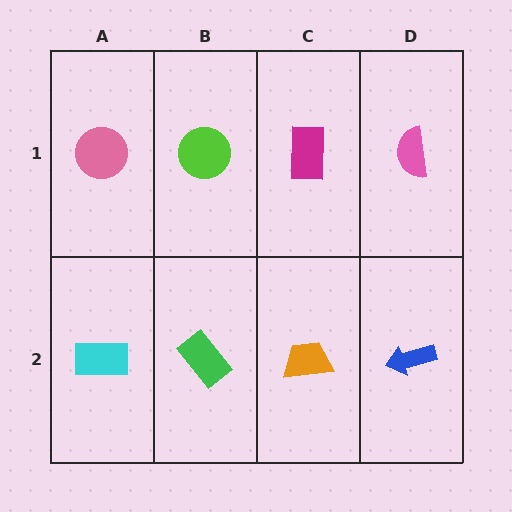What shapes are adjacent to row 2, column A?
A pink circle (row 1, column A), a green rectangle (row 2, column B).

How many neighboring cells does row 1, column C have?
3.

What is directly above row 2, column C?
A magenta rectangle.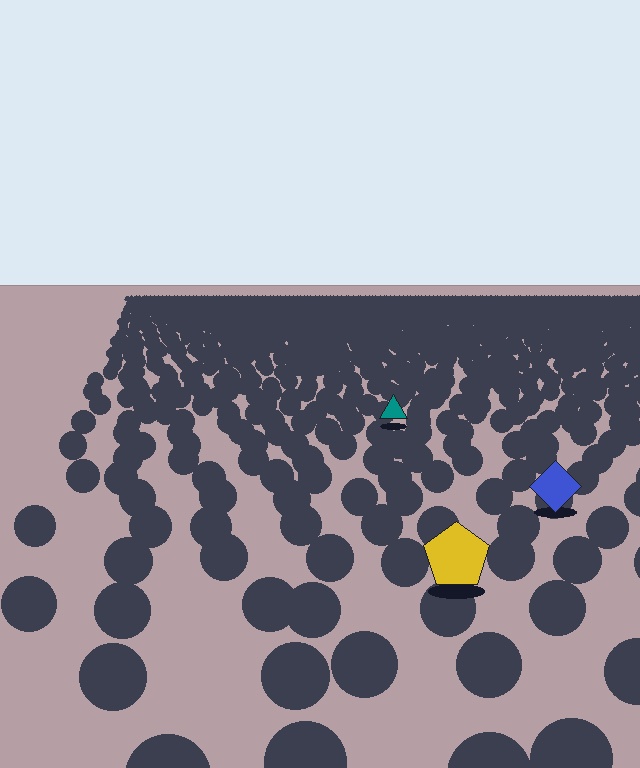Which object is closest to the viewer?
The yellow pentagon is closest. The texture marks near it are larger and more spread out.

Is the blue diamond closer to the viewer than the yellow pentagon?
No. The yellow pentagon is closer — you can tell from the texture gradient: the ground texture is coarser near it.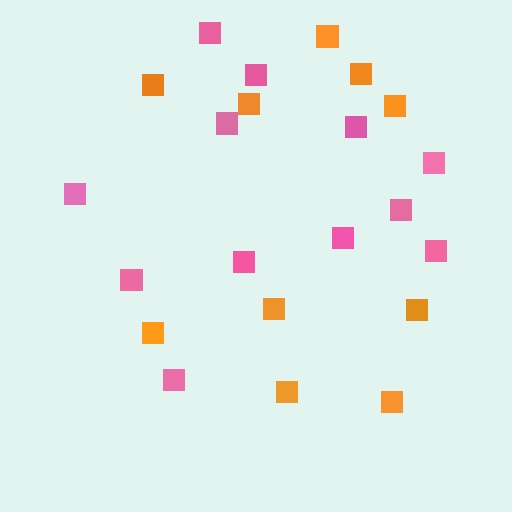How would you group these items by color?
There are 2 groups: one group of pink squares (12) and one group of orange squares (10).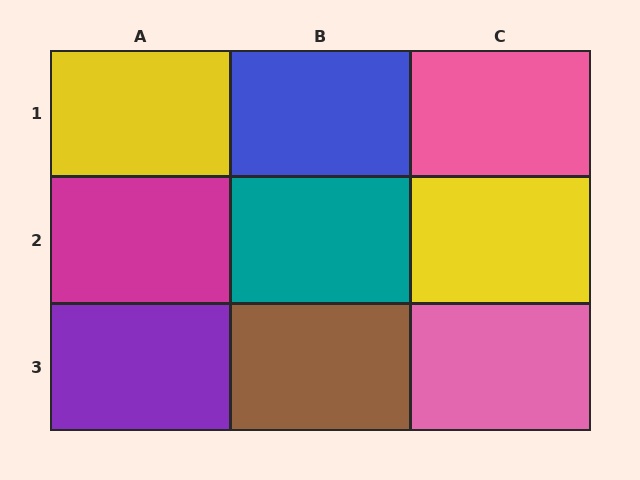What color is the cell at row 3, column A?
Purple.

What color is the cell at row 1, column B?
Blue.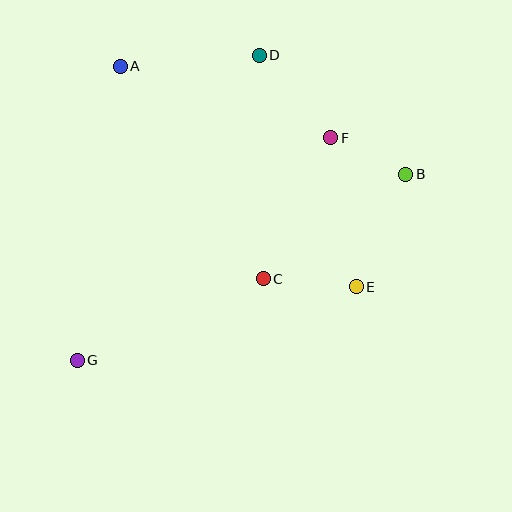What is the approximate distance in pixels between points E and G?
The distance between E and G is approximately 289 pixels.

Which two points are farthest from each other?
Points B and G are farthest from each other.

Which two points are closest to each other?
Points B and F are closest to each other.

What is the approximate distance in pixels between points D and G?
The distance between D and G is approximately 355 pixels.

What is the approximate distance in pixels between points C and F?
The distance between C and F is approximately 157 pixels.